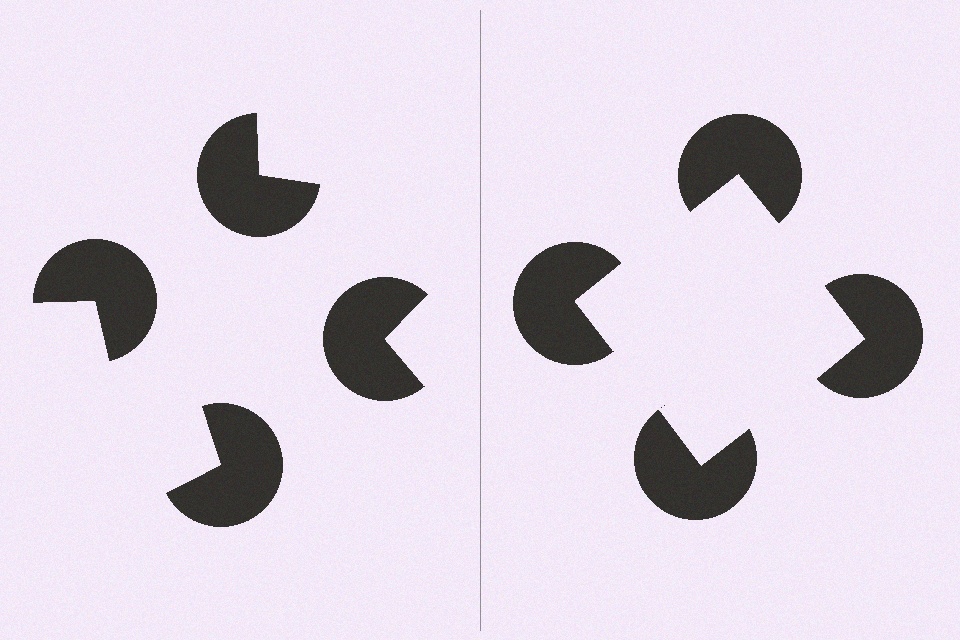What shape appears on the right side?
An illusory square.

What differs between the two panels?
The pac-man discs are positioned identically on both sides; only the wedge orientations differ. On the right they align to a square; on the left they are misaligned.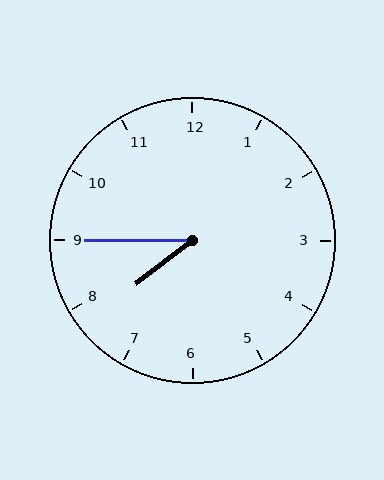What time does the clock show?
7:45.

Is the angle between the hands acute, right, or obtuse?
It is acute.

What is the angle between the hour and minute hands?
Approximately 38 degrees.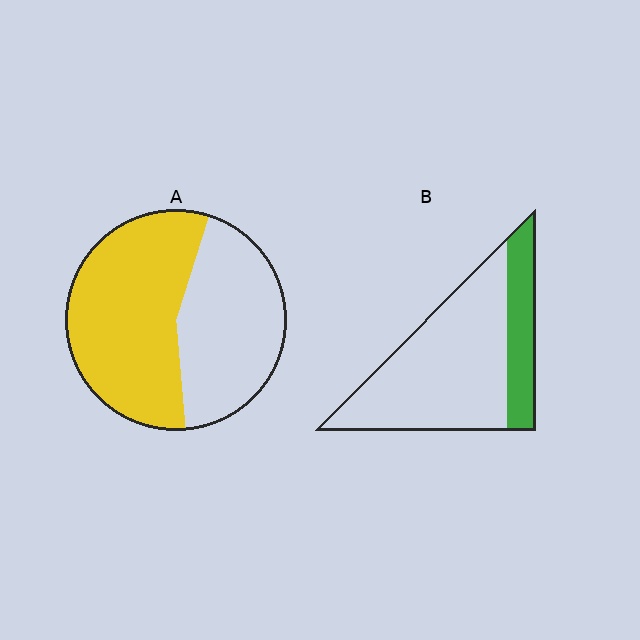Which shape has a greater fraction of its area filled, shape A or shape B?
Shape A.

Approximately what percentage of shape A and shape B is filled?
A is approximately 55% and B is approximately 25%.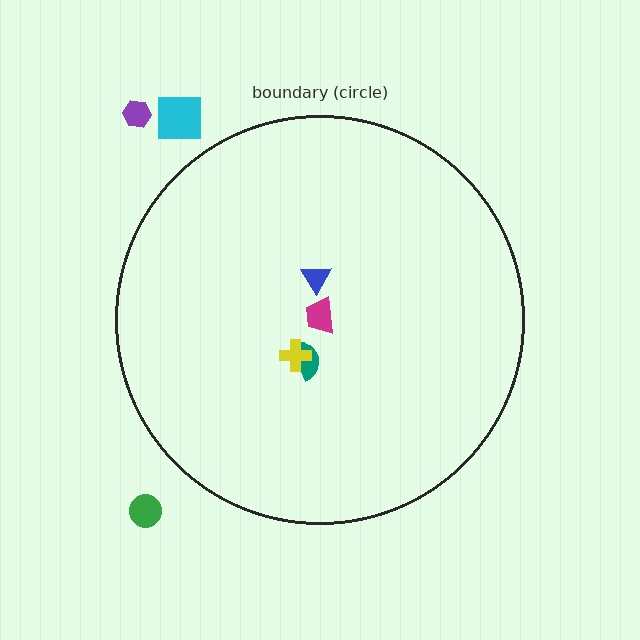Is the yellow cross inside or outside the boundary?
Inside.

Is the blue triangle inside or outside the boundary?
Inside.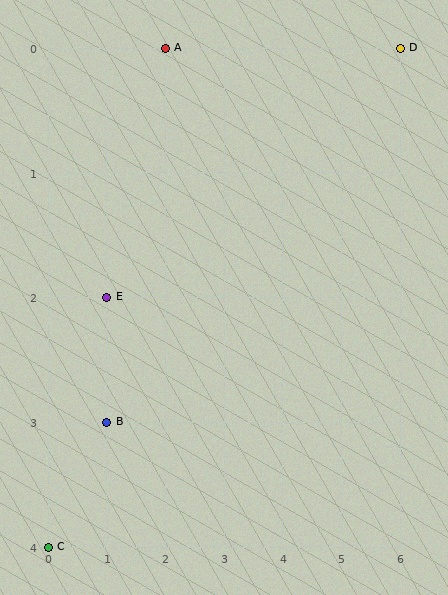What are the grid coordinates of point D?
Point D is at grid coordinates (6, 0).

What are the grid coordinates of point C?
Point C is at grid coordinates (0, 4).